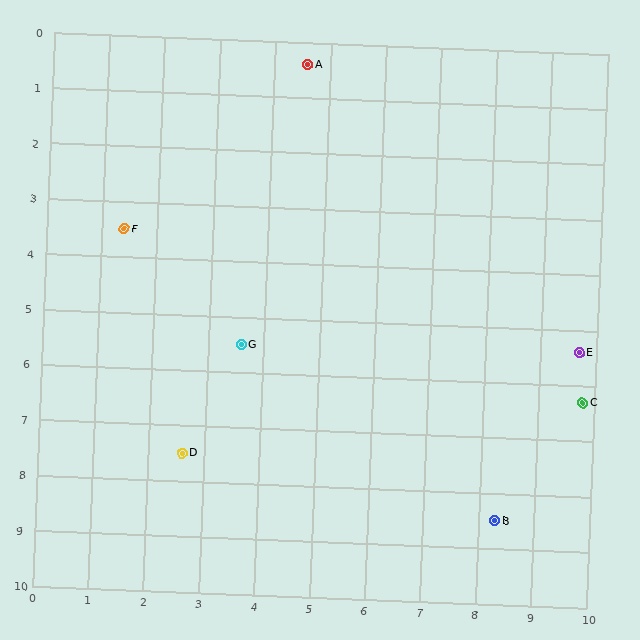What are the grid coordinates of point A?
Point A is at approximately (4.6, 0.4).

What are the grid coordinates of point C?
Point C is at approximately (9.8, 6.3).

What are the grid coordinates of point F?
Point F is at approximately (1.4, 3.5).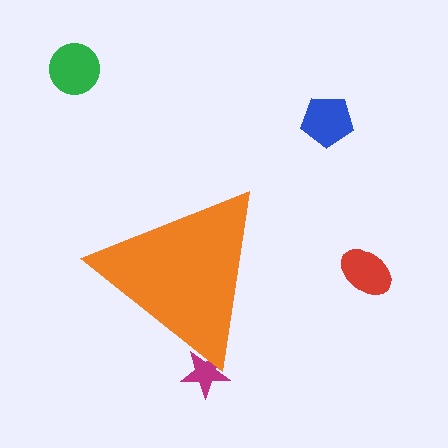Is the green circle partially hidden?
No, the green circle is fully visible.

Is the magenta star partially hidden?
Yes, the magenta star is partially hidden behind the orange triangle.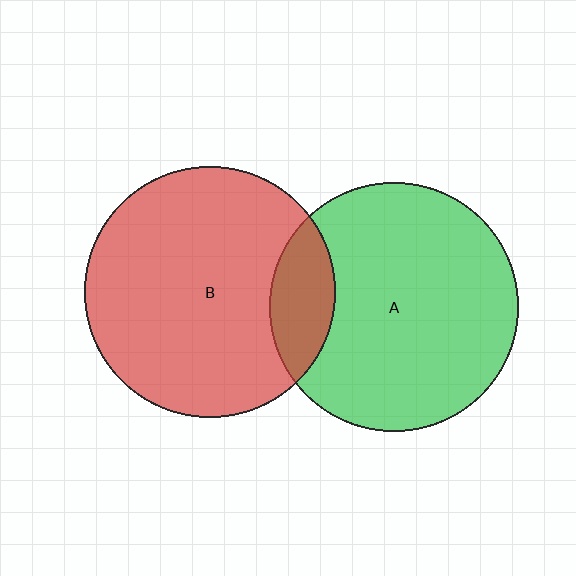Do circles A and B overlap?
Yes.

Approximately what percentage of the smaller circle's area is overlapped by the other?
Approximately 15%.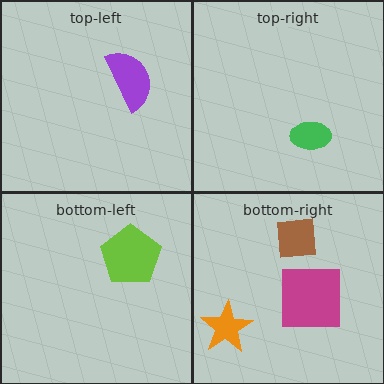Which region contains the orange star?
The bottom-right region.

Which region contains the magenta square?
The bottom-right region.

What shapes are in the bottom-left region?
The lime pentagon.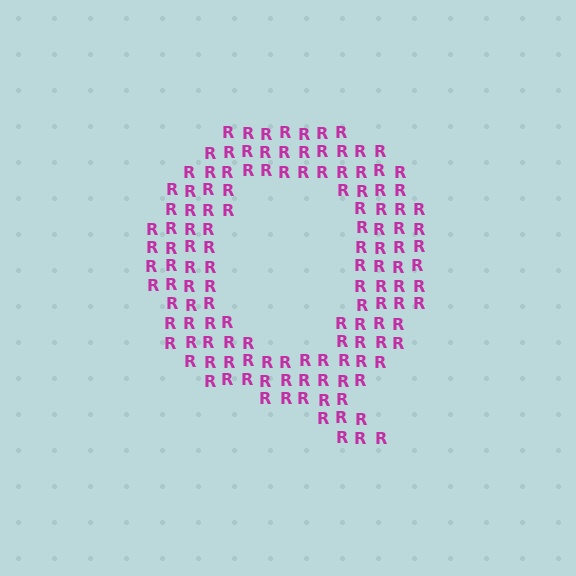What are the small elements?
The small elements are letter R's.